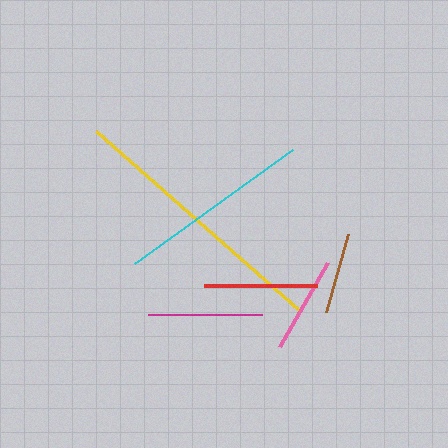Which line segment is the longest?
The yellow line is the longest at approximately 270 pixels.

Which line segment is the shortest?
The brown line is the shortest at approximately 81 pixels.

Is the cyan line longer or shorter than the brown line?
The cyan line is longer than the brown line.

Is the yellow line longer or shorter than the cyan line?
The yellow line is longer than the cyan line.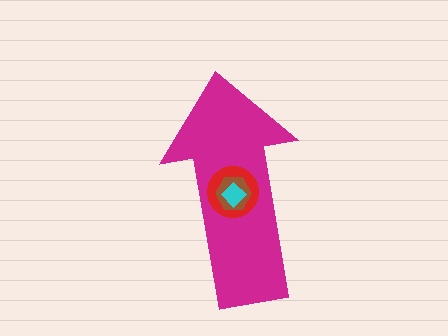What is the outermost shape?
The magenta arrow.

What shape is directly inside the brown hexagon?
The cyan diamond.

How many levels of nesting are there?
4.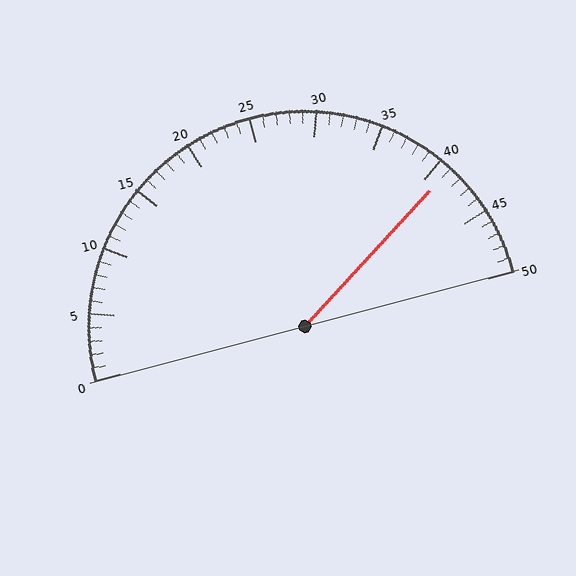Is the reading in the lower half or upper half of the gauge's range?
The reading is in the upper half of the range (0 to 50).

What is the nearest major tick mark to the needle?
The nearest major tick mark is 40.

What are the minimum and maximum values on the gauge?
The gauge ranges from 0 to 50.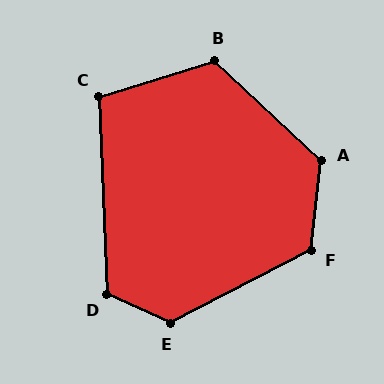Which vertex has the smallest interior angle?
C, at approximately 105 degrees.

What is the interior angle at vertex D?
Approximately 117 degrees (obtuse).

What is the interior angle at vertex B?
Approximately 120 degrees (obtuse).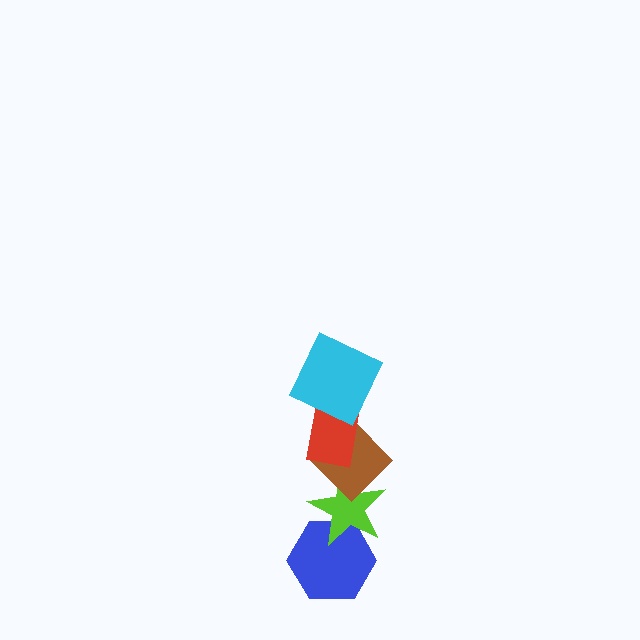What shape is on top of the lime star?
The brown diamond is on top of the lime star.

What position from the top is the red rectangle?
The red rectangle is 2nd from the top.